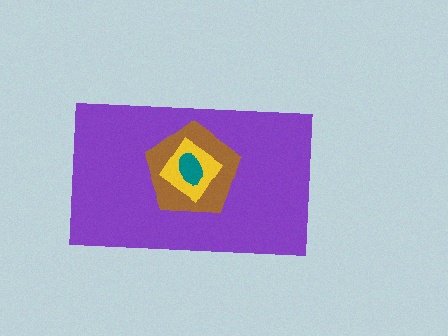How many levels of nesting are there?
4.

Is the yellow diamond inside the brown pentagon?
Yes.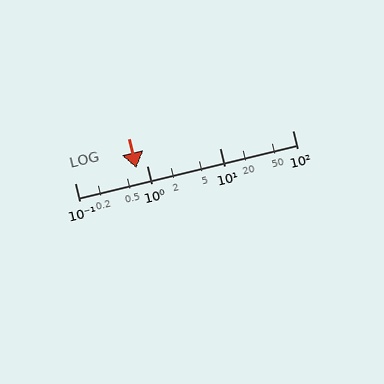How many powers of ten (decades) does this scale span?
The scale spans 3 decades, from 0.1 to 100.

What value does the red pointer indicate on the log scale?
The pointer indicates approximately 0.71.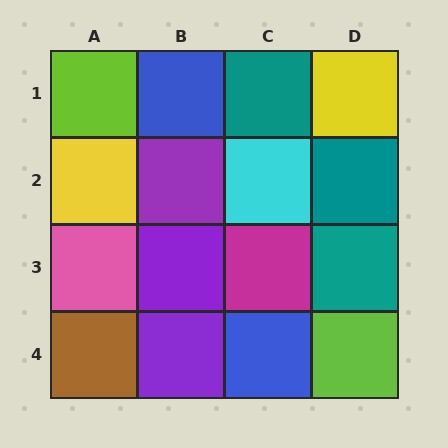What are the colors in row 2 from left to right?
Yellow, purple, cyan, teal.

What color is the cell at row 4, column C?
Blue.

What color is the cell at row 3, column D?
Teal.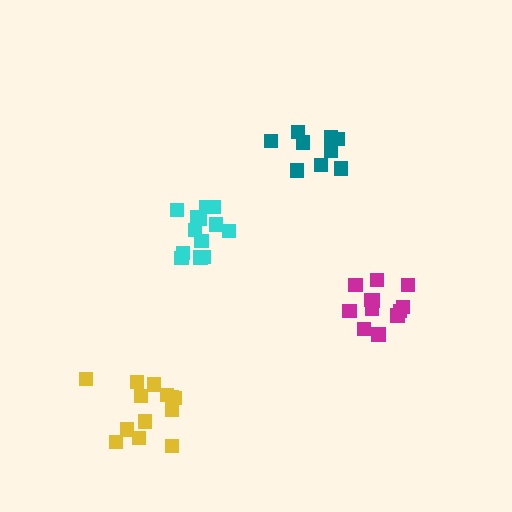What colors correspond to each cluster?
The clusters are colored: magenta, cyan, teal, yellow.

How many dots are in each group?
Group 1: 13 dots, Group 2: 13 dots, Group 3: 9 dots, Group 4: 13 dots (48 total).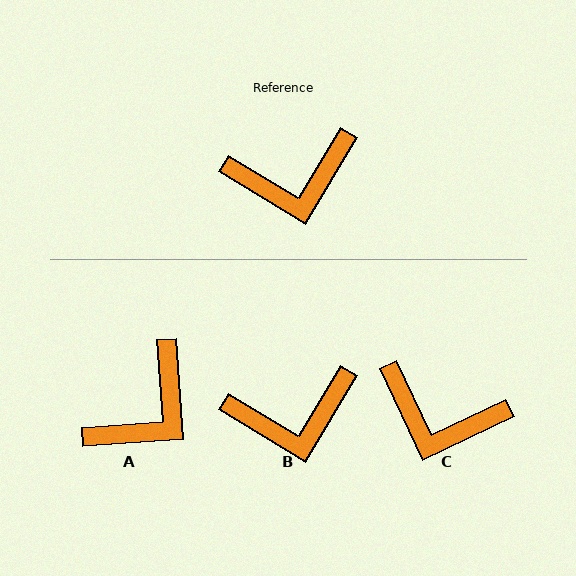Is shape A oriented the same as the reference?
No, it is off by about 35 degrees.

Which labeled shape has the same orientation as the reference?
B.